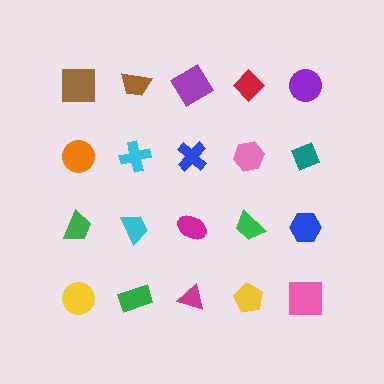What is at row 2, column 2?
A cyan cross.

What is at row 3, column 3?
A magenta ellipse.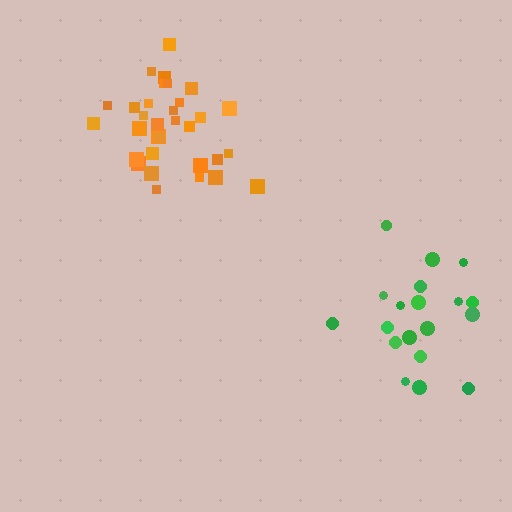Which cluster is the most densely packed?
Orange.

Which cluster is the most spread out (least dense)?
Green.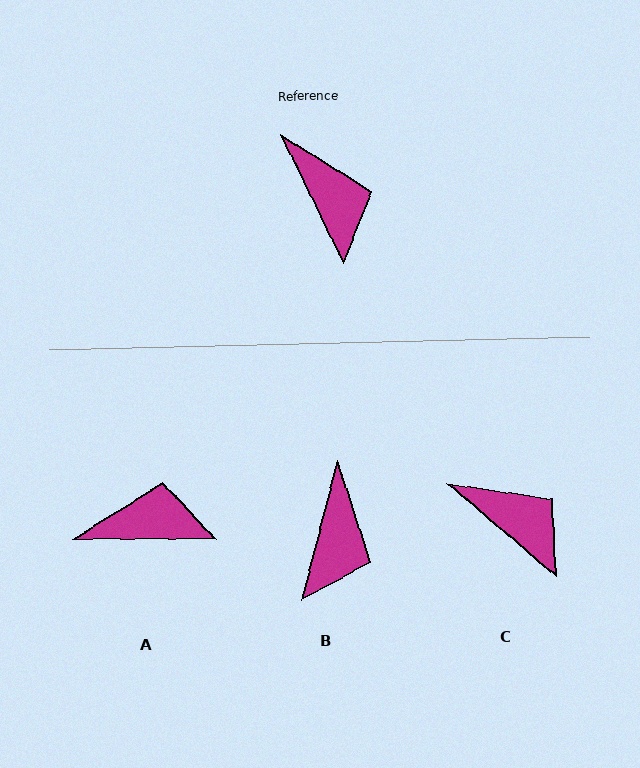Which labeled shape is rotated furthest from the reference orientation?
A, about 64 degrees away.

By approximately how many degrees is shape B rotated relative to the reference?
Approximately 40 degrees clockwise.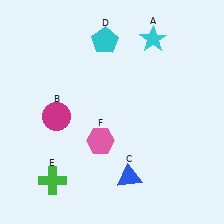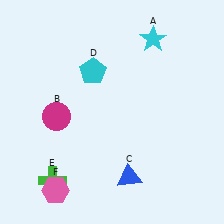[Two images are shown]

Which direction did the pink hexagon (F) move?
The pink hexagon (F) moved down.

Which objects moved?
The objects that moved are: the cyan pentagon (D), the pink hexagon (F).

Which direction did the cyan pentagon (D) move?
The cyan pentagon (D) moved down.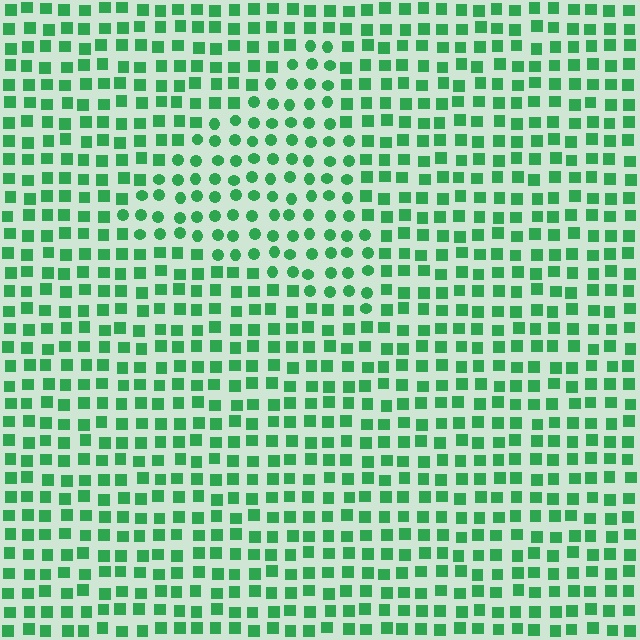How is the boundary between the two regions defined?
The boundary is defined by a change in element shape: circles inside vs. squares outside. All elements share the same color and spacing.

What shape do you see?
I see a triangle.